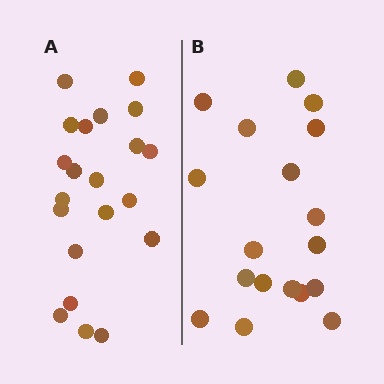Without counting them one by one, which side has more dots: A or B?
Region A (the left region) has more dots.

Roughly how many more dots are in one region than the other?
Region A has just a few more — roughly 2 or 3 more dots than region B.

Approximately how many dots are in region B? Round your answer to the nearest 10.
About 20 dots. (The exact count is 18, which rounds to 20.)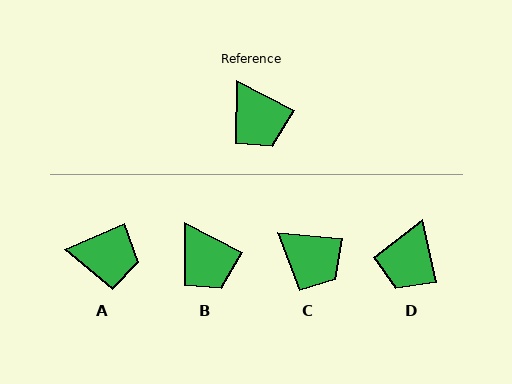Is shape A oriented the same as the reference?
No, it is off by about 51 degrees.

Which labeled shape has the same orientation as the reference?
B.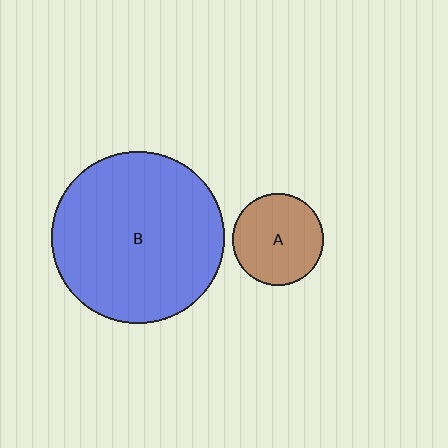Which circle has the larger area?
Circle B (blue).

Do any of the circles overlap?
No, none of the circles overlap.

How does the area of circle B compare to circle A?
Approximately 3.6 times.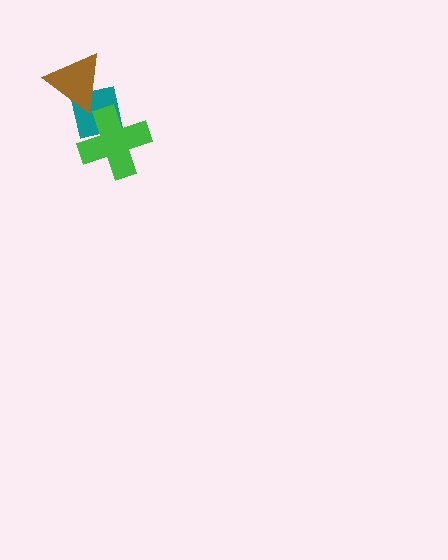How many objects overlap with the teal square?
2 objects overlap with the teal square.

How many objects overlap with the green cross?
1 object overlaps with the green cross.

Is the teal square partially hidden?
Yes, it is partially covered by another shape.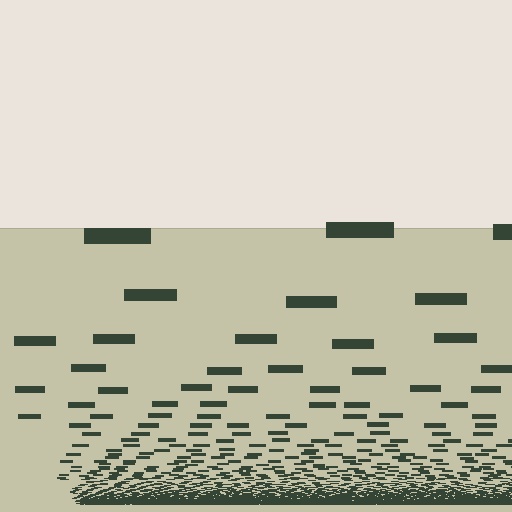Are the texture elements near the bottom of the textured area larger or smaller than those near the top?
Smaller. The gradient is inverted — elements near the bottom are smaller and denser.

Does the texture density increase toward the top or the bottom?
Density increases toward the bottom.